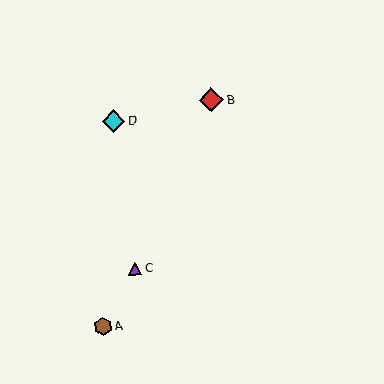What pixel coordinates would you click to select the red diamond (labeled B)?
Click at (211, 100) to select the red diamond B.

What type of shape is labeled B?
Shape B is a red diamond.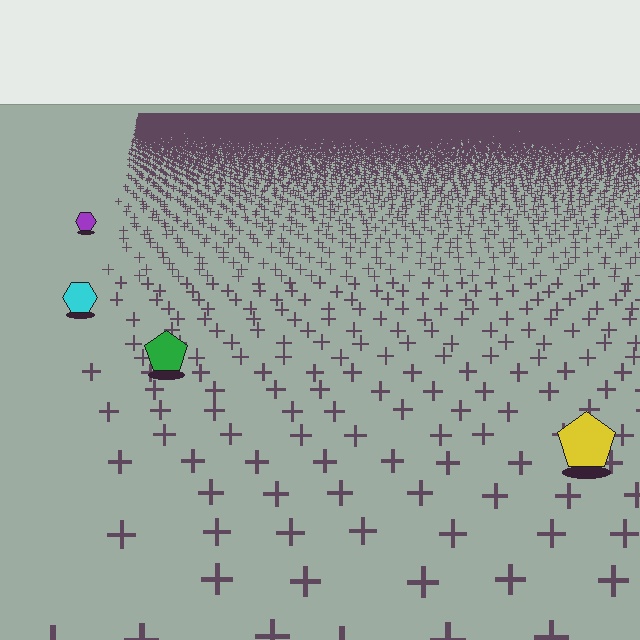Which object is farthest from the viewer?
The purple hexagon is farthest from the viewer. It appears smaller and the ground texture around it is denser.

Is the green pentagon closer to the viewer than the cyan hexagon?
Yes. The green pentagon is closer — you can tell from the texture gradient: the ground texture is coarser near it.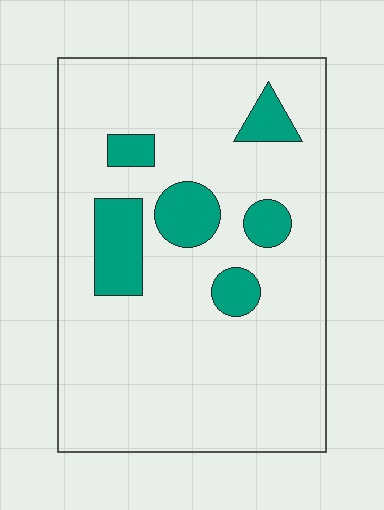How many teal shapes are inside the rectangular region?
6.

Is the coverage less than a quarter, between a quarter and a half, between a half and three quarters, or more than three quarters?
Less than a quarter.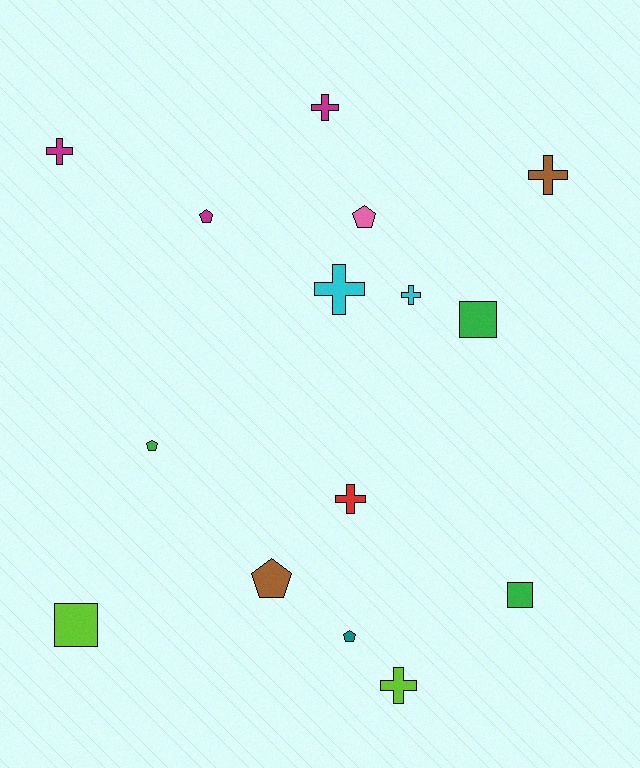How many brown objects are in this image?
There are 2 brown objects.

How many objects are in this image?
There are 15 objects.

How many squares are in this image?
There are 3 squares.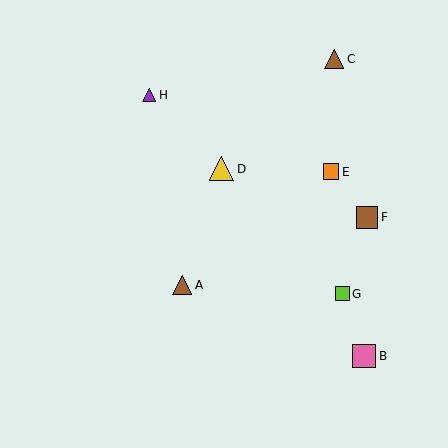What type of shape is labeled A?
Shape A is a brown triangle.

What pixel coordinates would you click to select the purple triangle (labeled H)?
Click at (149, 95) to select the purple triangle H.